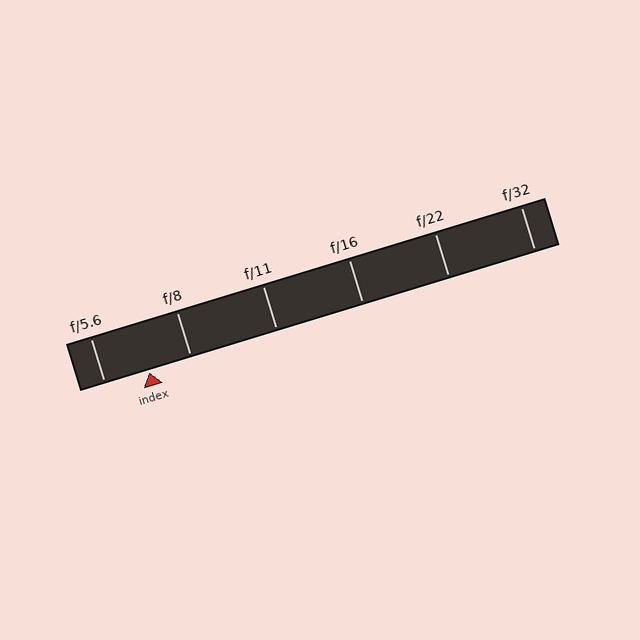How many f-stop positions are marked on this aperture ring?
There are 6 f-stop positions marked.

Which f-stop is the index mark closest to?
The index mark is closest to f/8.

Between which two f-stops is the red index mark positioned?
The index mark is between f/5.6 and f/8.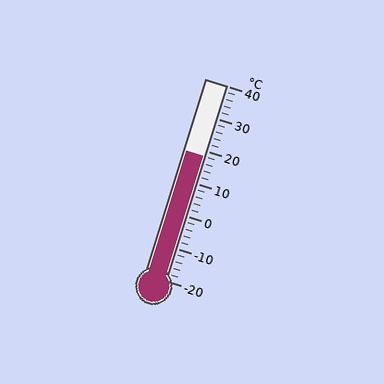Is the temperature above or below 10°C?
The temperature is above 10°C.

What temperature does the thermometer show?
The thermometer shows approximately 18°C.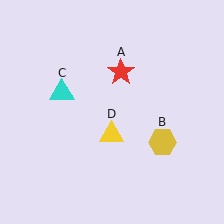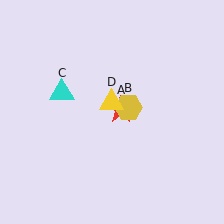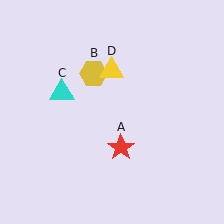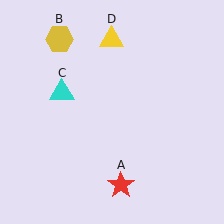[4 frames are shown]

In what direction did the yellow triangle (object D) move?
The yellow triangle (object D) moved up.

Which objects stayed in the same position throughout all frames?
Cyan triangle (object C) remained stationary.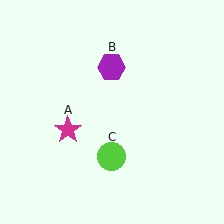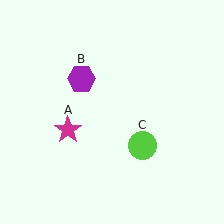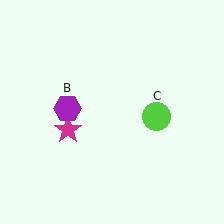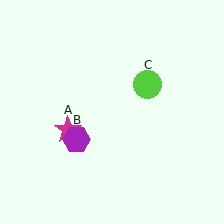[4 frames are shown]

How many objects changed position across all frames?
2 objects changed position: purple hexagon (object B), lime circle (object C).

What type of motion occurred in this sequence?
The purple hexagon (object B), lime circle (object C) rotated counterclockwise around the center of the scene.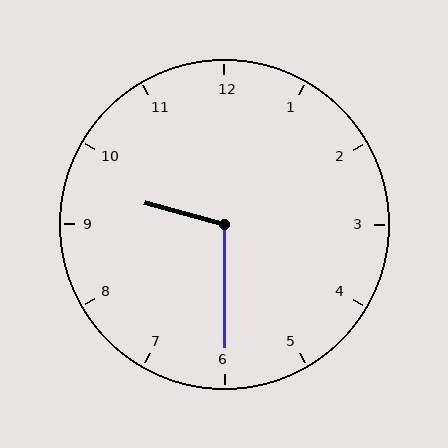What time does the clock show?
9:30.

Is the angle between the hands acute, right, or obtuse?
It is obtuse.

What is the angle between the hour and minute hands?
Approximately 105 degrees.